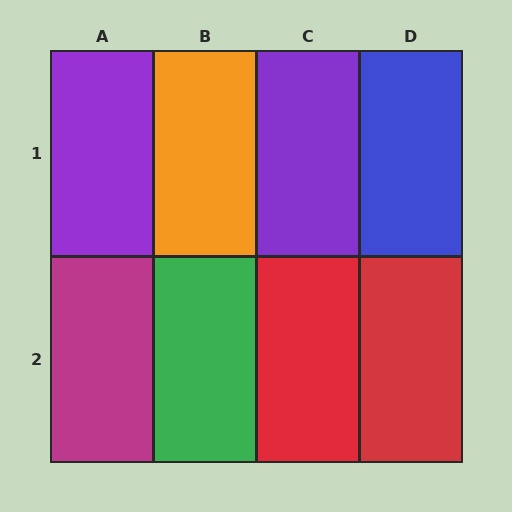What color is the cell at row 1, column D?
Blue.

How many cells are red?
2 cells are red.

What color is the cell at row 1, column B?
Orange.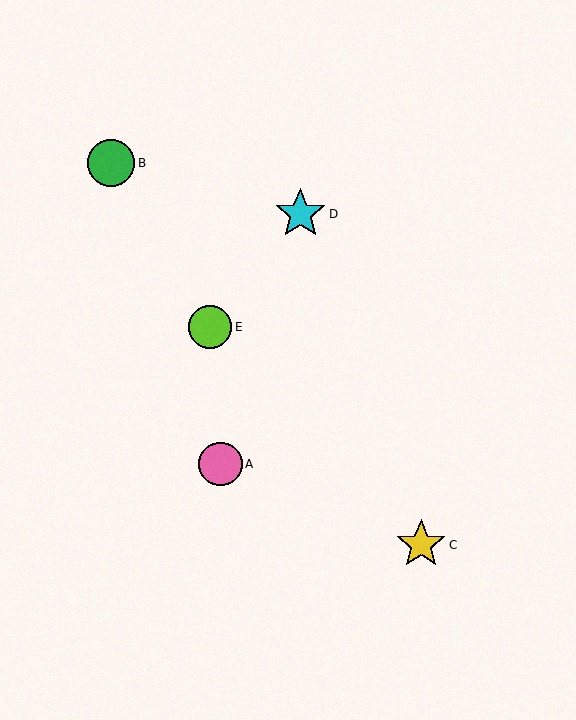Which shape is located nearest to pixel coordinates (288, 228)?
The cyan star (labeled D) at (300, 214) is nearest to that location.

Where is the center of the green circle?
The center of the green circle is at (111, 163).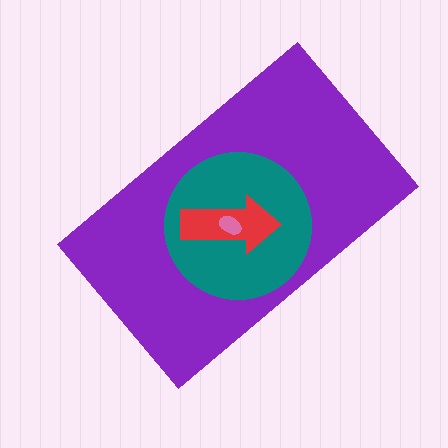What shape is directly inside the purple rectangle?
The teal circle.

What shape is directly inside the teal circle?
The red arrow.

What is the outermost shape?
The purple rectangle.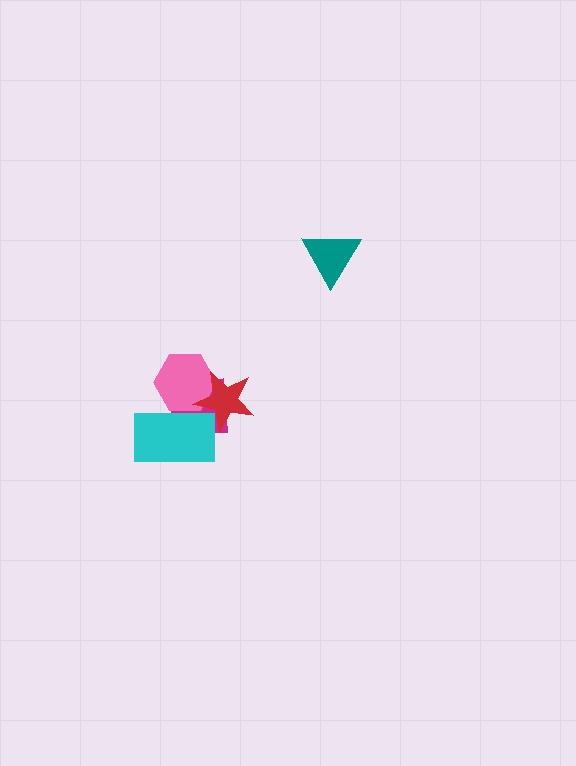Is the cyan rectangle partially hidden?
No, no other shape covers it.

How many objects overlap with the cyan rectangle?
3 objects overlap with the cyan rectangle.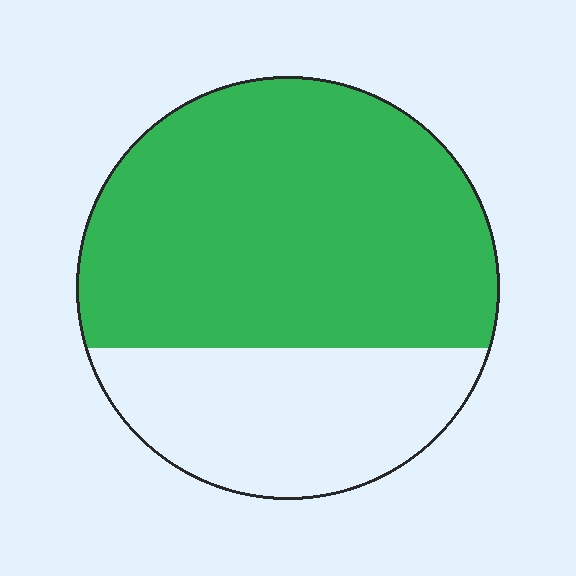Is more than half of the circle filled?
Yes.